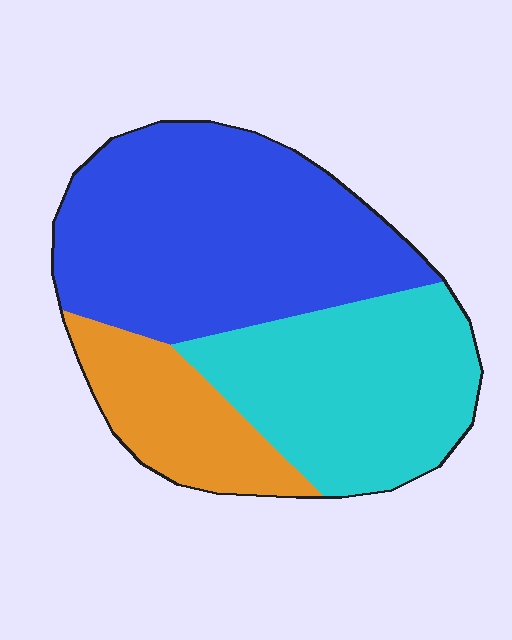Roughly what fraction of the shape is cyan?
Cyan takes up about one third (1/3) of the shape.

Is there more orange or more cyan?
Cyan.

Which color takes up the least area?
Orange, at roughly 20%.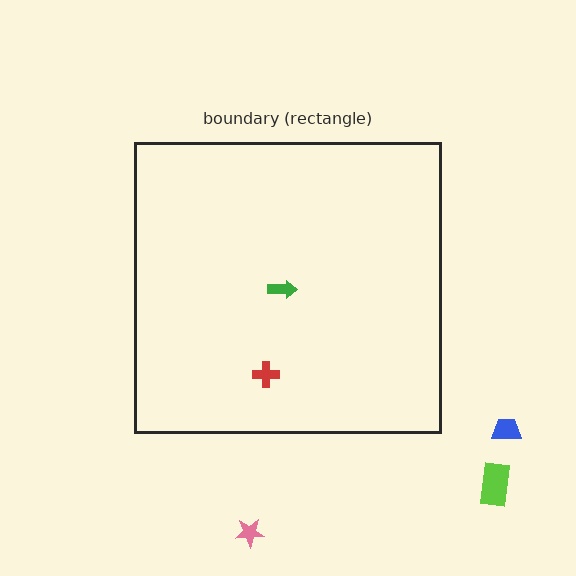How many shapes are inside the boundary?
2 inside, 3 outside.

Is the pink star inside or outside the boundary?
Outside.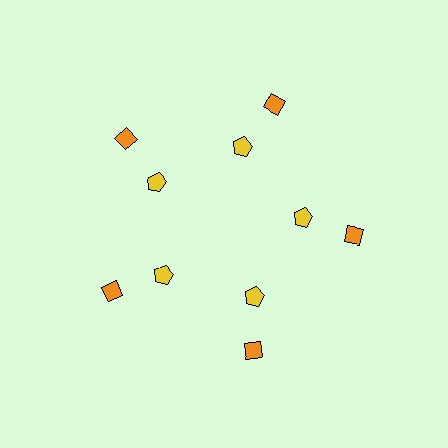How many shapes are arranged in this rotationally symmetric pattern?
There are 10 shapes, arranged in 5 groups of 2.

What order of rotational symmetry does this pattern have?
This pattern has 5-fold rotational symmetry.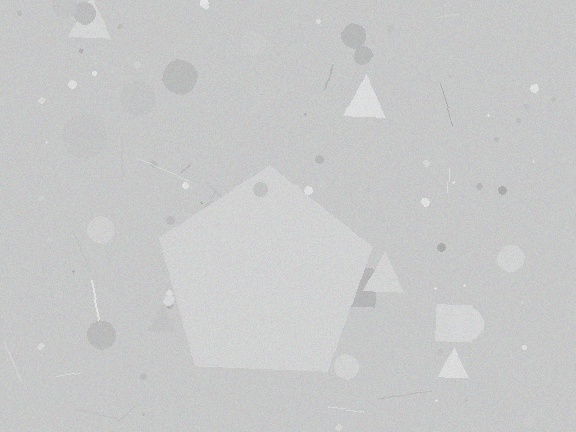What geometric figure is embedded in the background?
A pentagon is embedded in the background.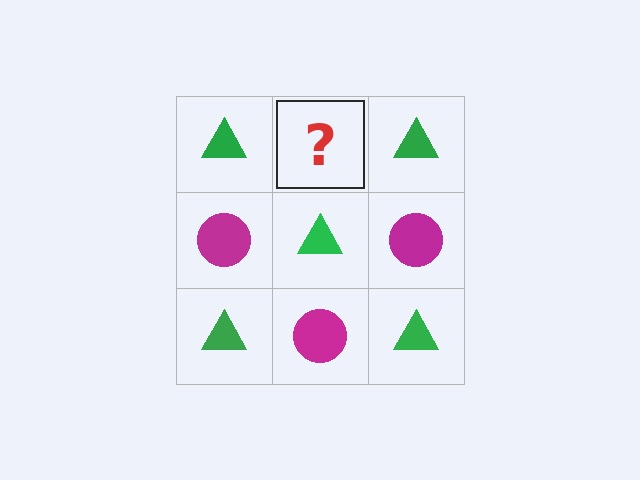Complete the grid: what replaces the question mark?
The question mark should be replaced with a magenta circle.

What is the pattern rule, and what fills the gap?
The rule is that it alternates green triangle and magenta circle in a checkerboard pattern. The gap should be filled with a magenta circle.